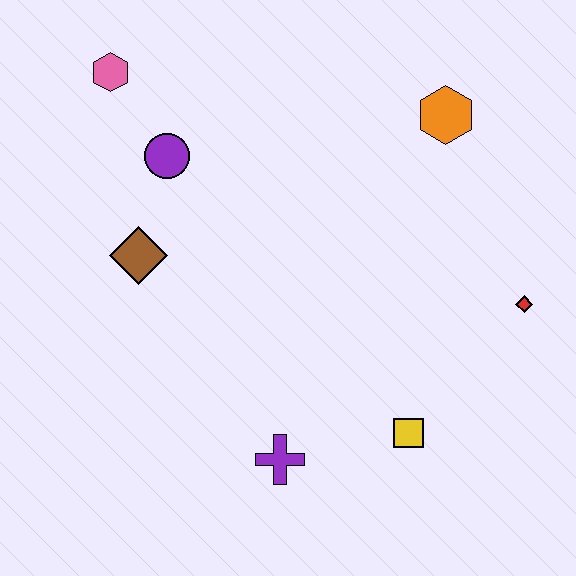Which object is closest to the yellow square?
The purple cross is closest to the yellow square.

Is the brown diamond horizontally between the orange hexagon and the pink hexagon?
Yes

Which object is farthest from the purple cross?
The pink hexagon is farthest from the purple cross.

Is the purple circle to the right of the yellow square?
No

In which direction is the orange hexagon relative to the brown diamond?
The orange hexagon is to the right of the brown diamond.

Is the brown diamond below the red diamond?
No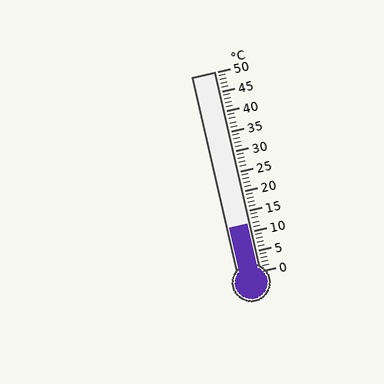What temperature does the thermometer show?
The thermometer shows approximately 12°C.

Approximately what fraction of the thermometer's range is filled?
The thermometer is filled to approximately 25% of its range.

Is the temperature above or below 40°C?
The temperature is below 40°C.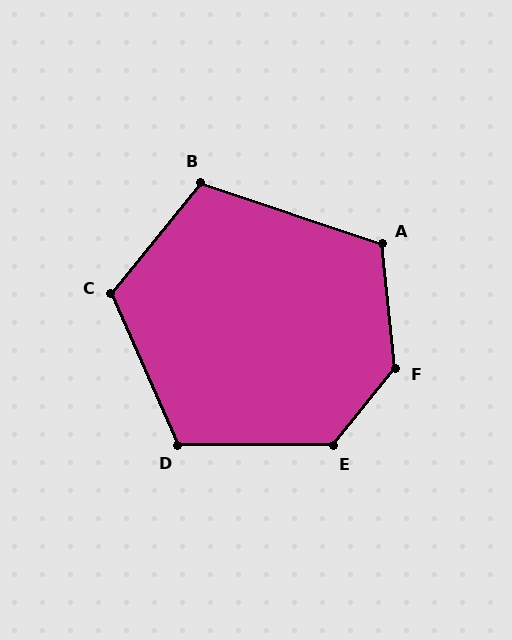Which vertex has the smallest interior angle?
B, at approximately 111 degrees.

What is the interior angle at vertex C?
Approximately 117 degrees (obtuse).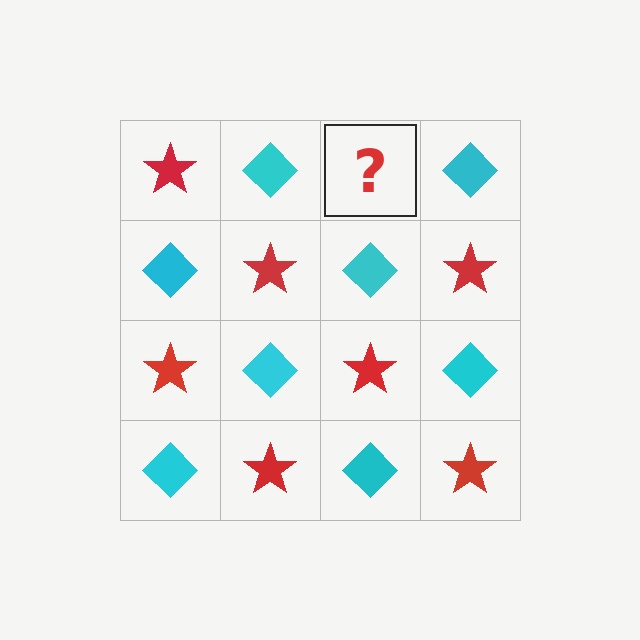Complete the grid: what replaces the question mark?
The question mark should be replaced with a red star.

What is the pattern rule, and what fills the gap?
The rule is that it alternates red star and cyan diamond in a checkerboard pattern. The gap should be filled with a red star.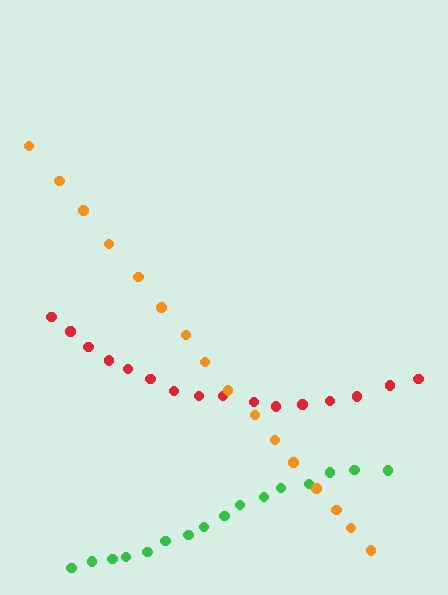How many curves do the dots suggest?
There are 3 distinct paths.